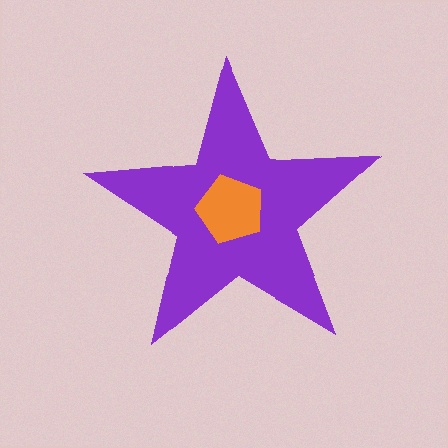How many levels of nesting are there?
2.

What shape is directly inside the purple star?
The orange pentagon.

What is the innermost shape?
The orange pentagon.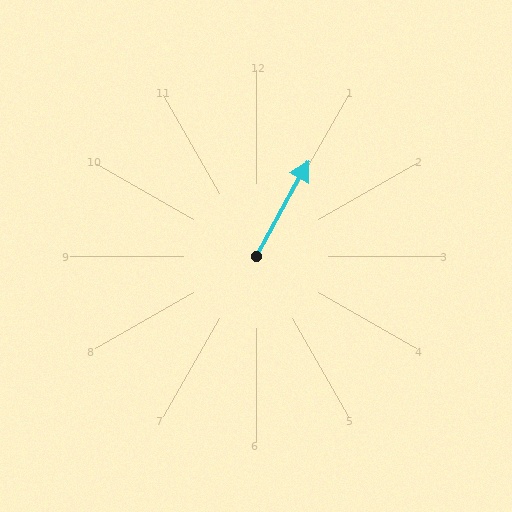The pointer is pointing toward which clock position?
Roughly 1 o'clock.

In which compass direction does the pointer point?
Northeast.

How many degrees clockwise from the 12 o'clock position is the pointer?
Approximately 29 degrees.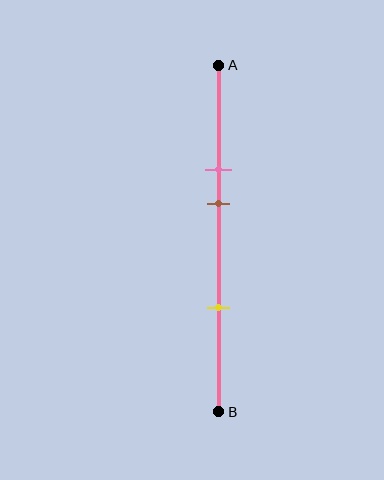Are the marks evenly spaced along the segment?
No, the marks are not evenly spaced.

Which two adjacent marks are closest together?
The pink and brown marks are the closest adjacent pair.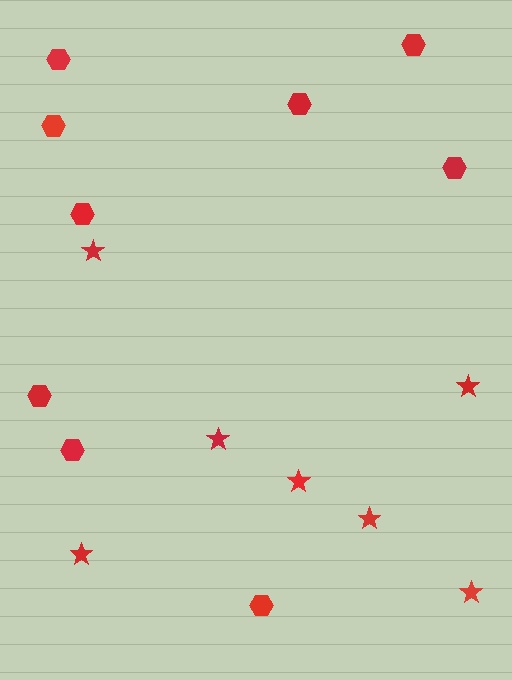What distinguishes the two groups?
There are 2 groups: one group of stars (7) and one group of hexagons (9).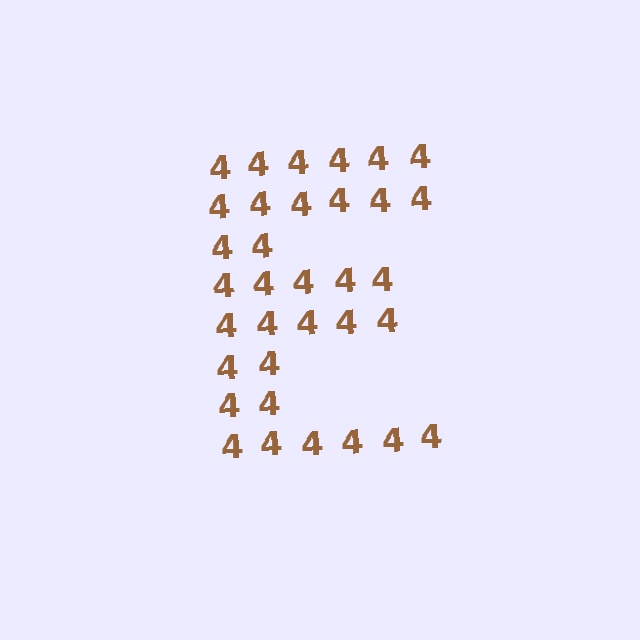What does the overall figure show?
The overall figure shows the letter E.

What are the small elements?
The small elements are digit 4's.